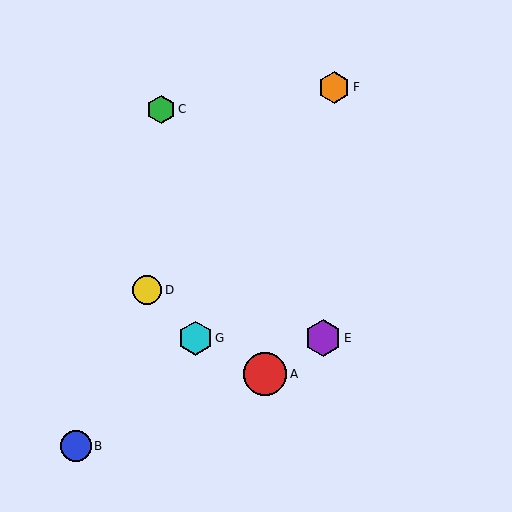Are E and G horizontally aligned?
Yes, both are at y≈338.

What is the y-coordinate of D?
Object D is at y≈290.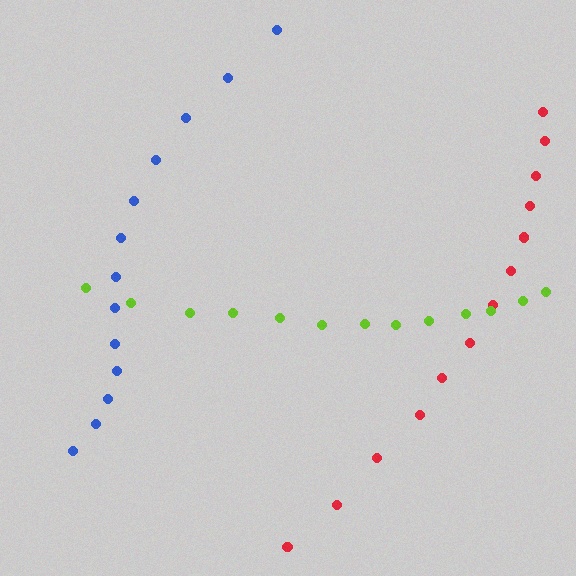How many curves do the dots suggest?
There are 3 distinct paths.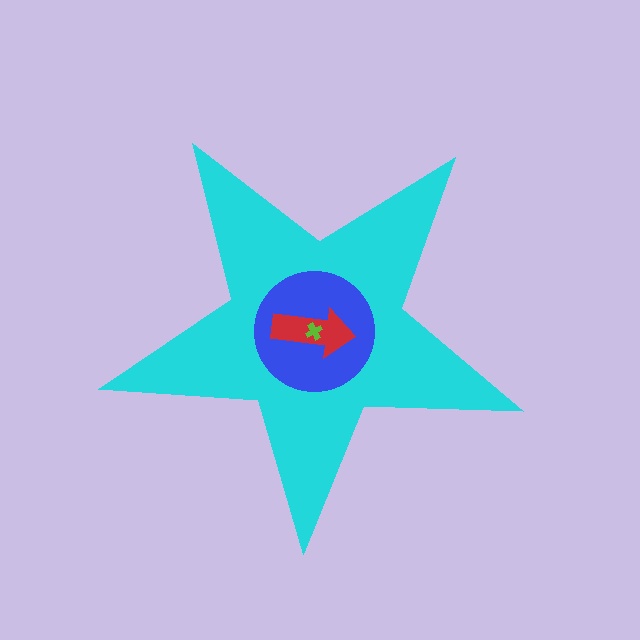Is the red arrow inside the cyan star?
Yes.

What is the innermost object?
The lime cross.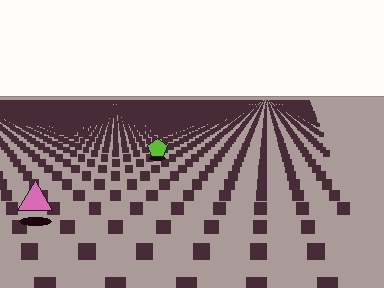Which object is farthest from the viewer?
The lime pentagon is farthest from the viewer. It appears smaller and the ground texture around it is denser.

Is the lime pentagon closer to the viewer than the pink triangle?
No. The pink triangle is closer — you can tell from the texture gradient: the ground texture is coarser near it.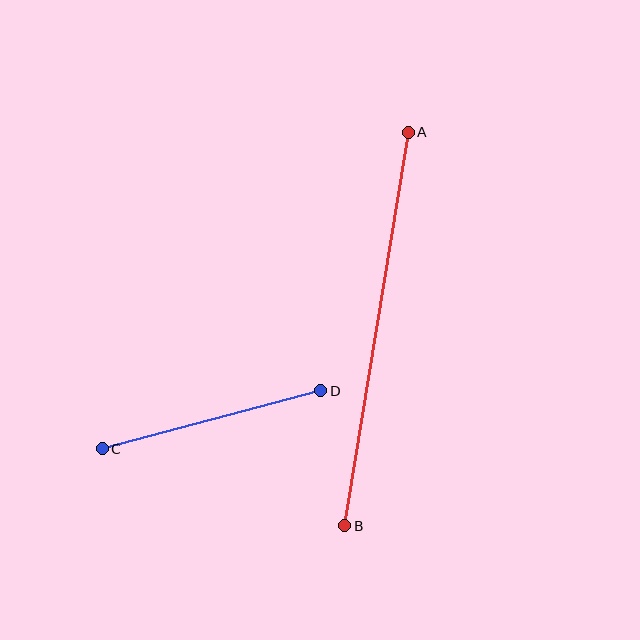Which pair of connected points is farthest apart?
Points A and B are farthest apart.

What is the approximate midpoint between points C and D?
The midpoint is at approximately (212, 420) pixels.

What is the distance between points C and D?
The distance is approximately 226 pixels.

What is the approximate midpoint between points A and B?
The midpoint is at approximately (377, 329) pixels.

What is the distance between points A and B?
The distance is approximately 398 pixels.